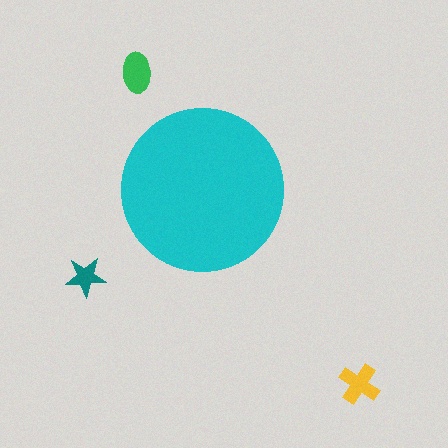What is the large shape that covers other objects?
A cyan circle.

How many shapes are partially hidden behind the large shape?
0 shapes are partially hidden.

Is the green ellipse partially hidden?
No, the green ellipse is fully visible.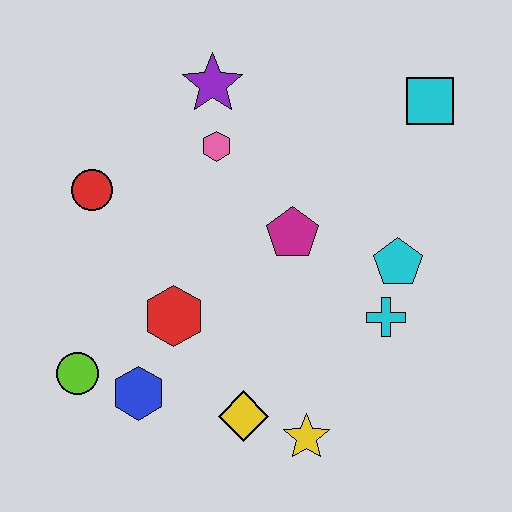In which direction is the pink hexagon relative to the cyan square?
The pink hexagon is to the left of the cyan square.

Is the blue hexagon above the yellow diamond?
Yes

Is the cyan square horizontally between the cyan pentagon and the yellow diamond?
No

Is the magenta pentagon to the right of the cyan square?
No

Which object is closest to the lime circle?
The blue hexagon is closest to the lime circle.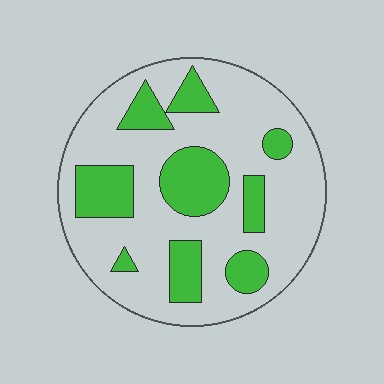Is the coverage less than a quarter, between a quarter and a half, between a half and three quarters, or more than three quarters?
Between a quarter and a half.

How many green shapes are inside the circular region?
9.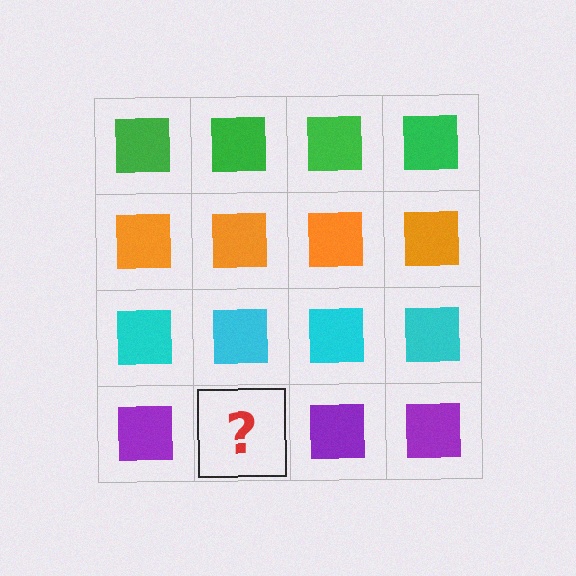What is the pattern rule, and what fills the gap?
The rule is that each row has a consistent color. The gap should be filled with a purple square.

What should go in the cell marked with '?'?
The missing cell should contain a purple square.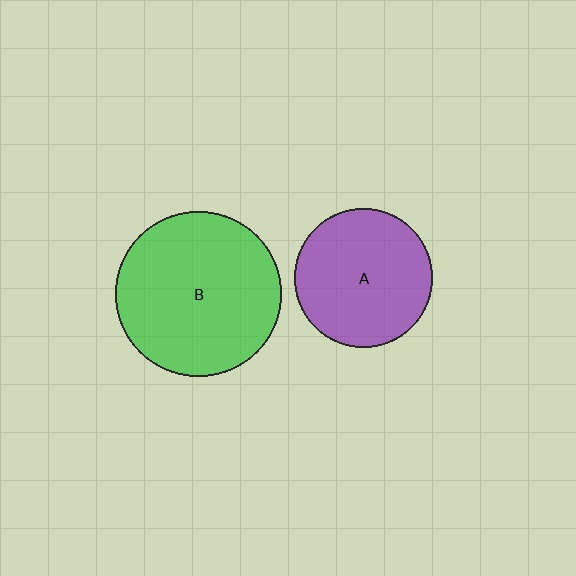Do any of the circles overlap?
No, none of the circles overlap.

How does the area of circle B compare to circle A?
Approximately 1.4 times.